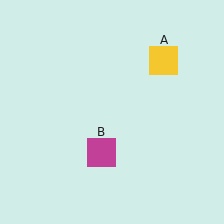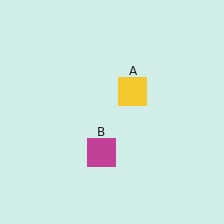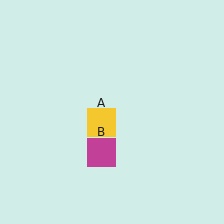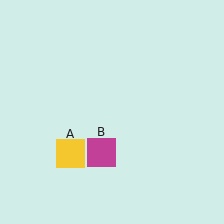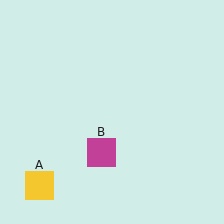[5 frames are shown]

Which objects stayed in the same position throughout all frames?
Magenta square (object B) remained stationary.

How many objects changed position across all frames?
1 object changed position: yellow square (object A).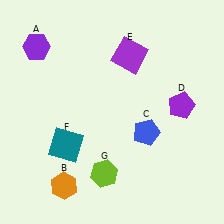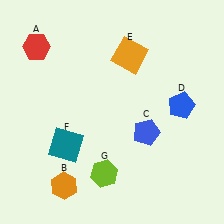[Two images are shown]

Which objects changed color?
A changed from purple to red. D changed from purple to blue. E changed from purple to orange.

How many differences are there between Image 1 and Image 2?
There are 3 differences between the two images.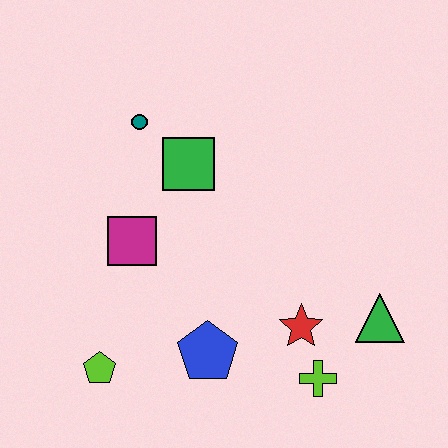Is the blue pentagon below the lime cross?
No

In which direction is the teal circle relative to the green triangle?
The teal circle is to the left of the green triangle.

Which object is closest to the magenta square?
The green square is closest to the magenta square.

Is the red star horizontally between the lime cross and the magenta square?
Yes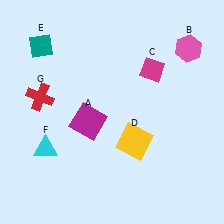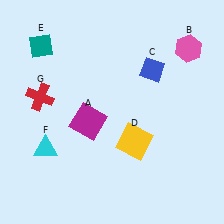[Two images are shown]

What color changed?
The diamond (C) changed from magenta in Image 1 to blue in Image 2.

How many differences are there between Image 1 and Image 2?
There is 1 difference between the two images.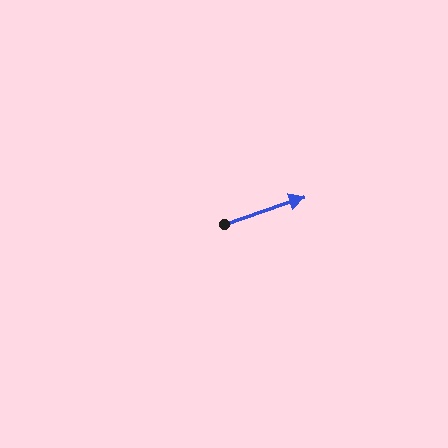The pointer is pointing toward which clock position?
Roughly 2 o'clock.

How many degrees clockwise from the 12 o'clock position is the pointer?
Approximately 71 degrees.